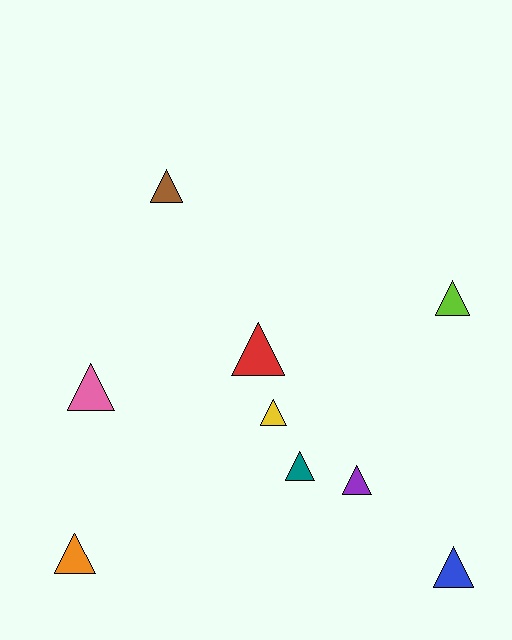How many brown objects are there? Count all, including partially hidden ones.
There is 1 brown object.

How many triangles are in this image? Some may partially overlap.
There are 9 triangles.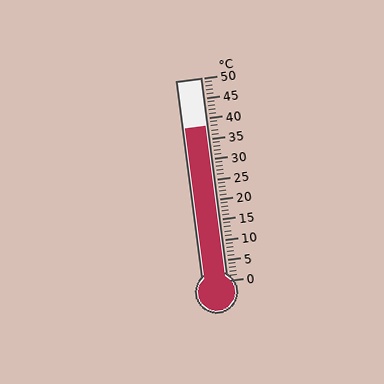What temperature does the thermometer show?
The thermometer shows approximately 38°C.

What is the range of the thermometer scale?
The thermometer scale ranges from 0°C to 50°C.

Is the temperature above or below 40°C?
The temperature is below 40°C.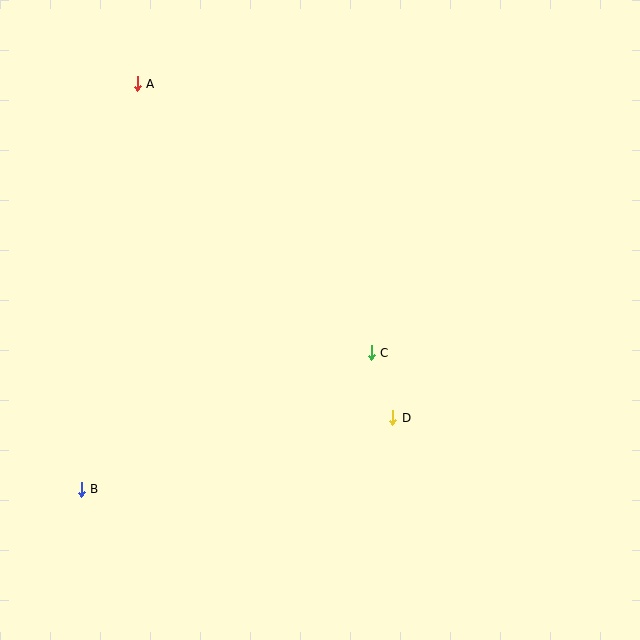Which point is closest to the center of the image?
Point C at (371, 353) is closest to the center.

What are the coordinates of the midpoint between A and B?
The midpoint between A and B is at (109, 287).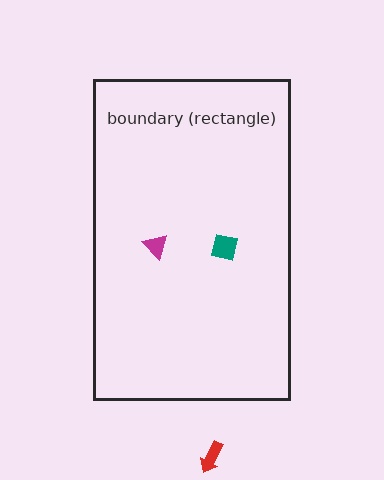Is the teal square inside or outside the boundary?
Inside.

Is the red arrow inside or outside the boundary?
Outside.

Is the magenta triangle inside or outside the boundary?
Inside.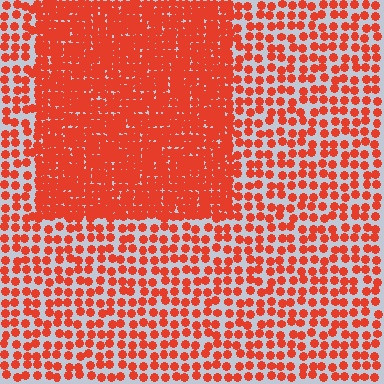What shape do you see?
I see a rectangle.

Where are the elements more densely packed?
The elements are more densely packed inside the rectangle boundary.